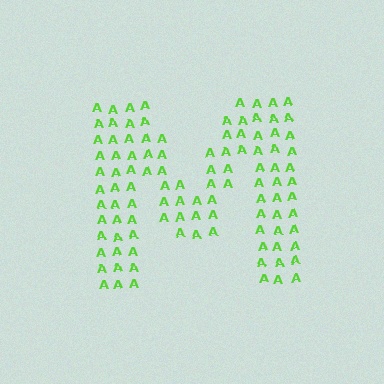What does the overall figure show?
The overall figure shows the letter M.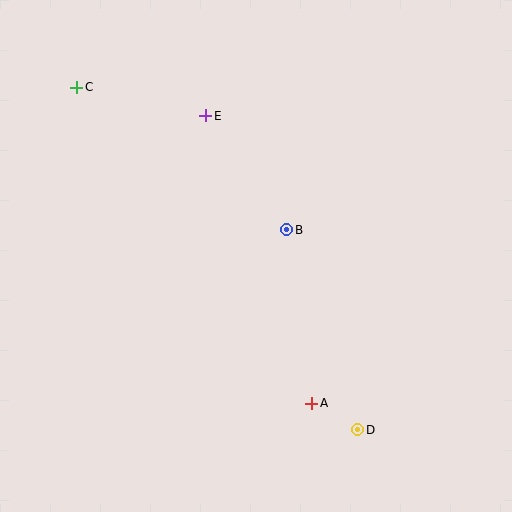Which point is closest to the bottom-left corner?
Point A is closest to the bottom-left corner.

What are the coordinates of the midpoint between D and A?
The midpoint between D and A is at (335, 417).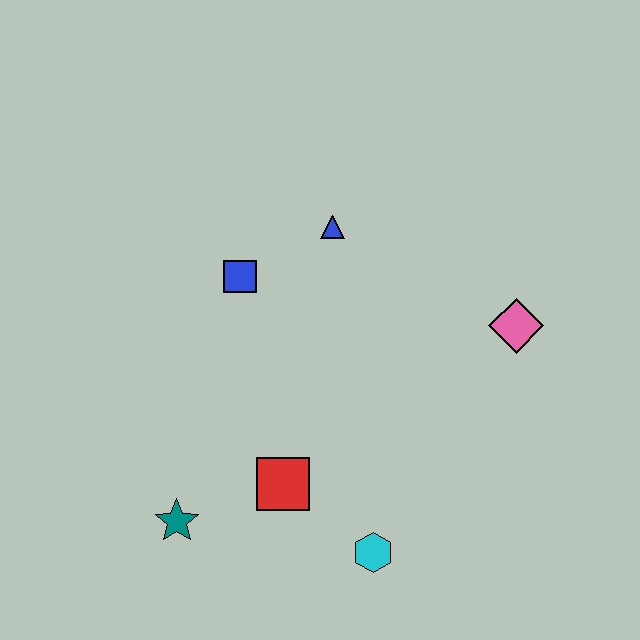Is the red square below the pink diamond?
Yes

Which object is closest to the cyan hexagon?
The red square is closest to the cyan hexagon.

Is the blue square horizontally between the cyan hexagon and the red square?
No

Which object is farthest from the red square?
The pink diamond is farthest from the red square.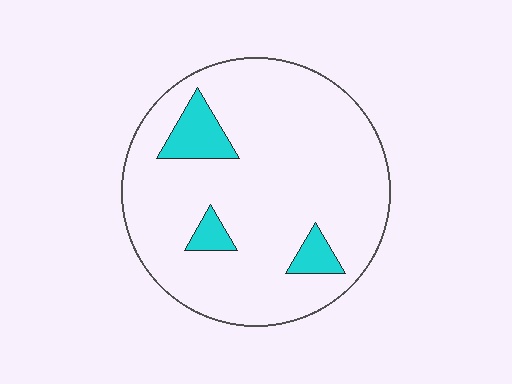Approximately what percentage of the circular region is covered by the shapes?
Approximately 10%.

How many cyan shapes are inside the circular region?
3.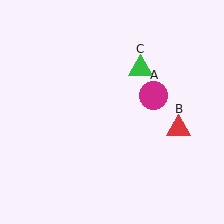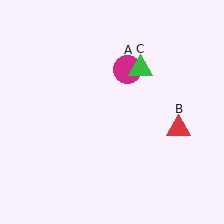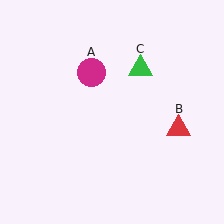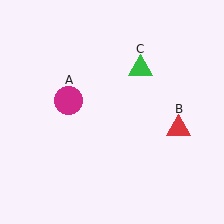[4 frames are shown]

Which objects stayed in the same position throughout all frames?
Red triangle (object B) and green triangle (object C) remained stationary.